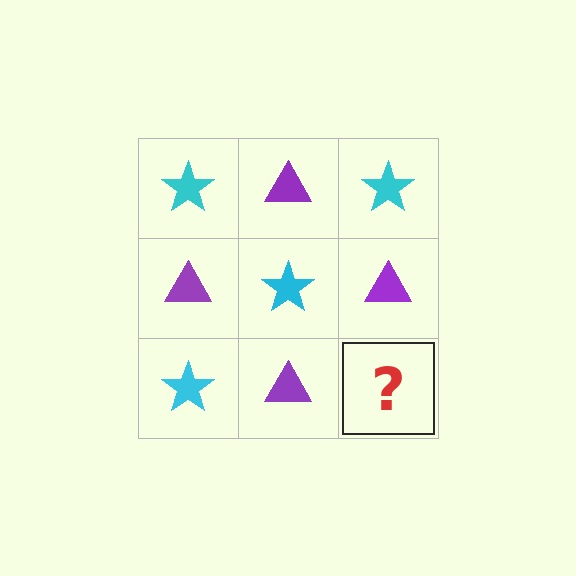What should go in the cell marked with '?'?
The missing cell should contain a cyan star.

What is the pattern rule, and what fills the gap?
The rule is that it alternates cyan star and purple triangle in a checkerboard pattern. The gap should be filled with a cyan star.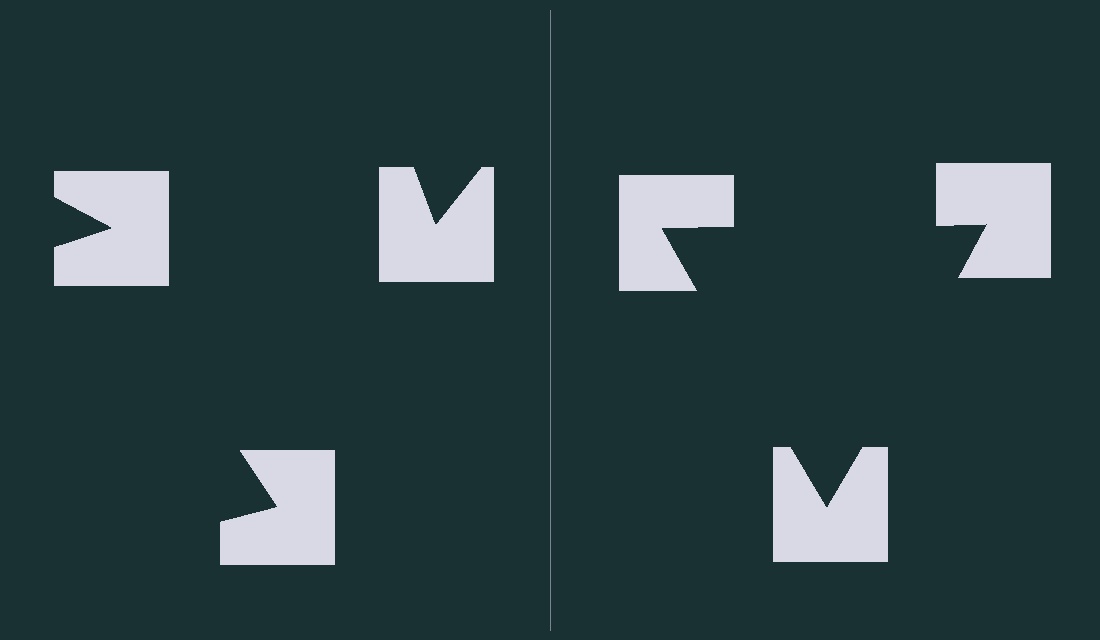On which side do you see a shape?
An illusory triangle appears on the right side. On the left side the wedge cuts are rotated, so no coherent shape forms.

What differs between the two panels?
The notched squares are positioned identically on both sides; only the wedge orientations differ. On the right they align to a triangle; on the left they are misaligned.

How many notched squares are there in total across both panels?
6 — 3 on each side.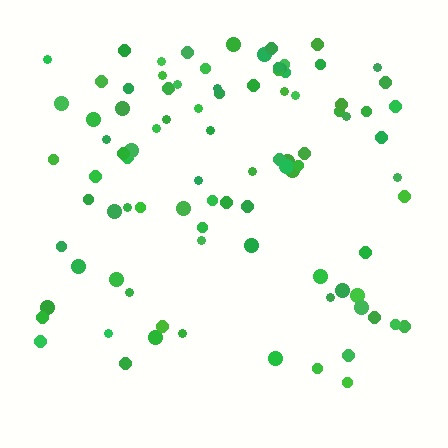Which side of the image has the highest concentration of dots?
The top.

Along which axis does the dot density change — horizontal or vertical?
Vertical.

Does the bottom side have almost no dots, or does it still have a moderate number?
Still a moderate number, just noticeably fewer than the top.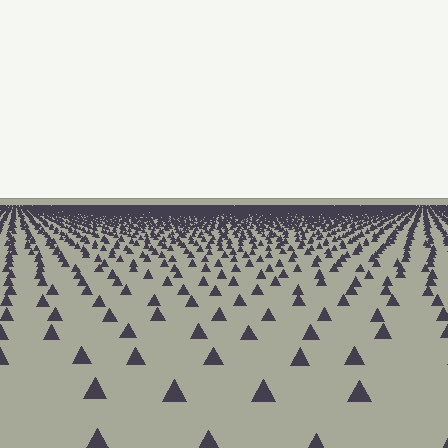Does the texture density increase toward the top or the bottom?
Density increases toward the top.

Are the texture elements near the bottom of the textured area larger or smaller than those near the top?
Larger. Near the bottom, elements are closer to the viewer and appear at a bigger on-screen size.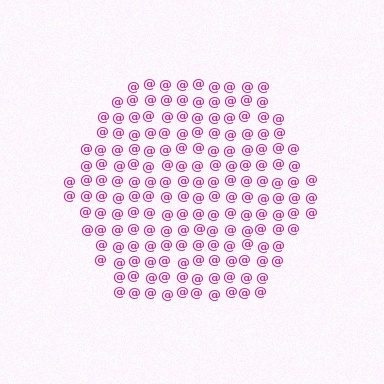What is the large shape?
The large shape is a hexagon.